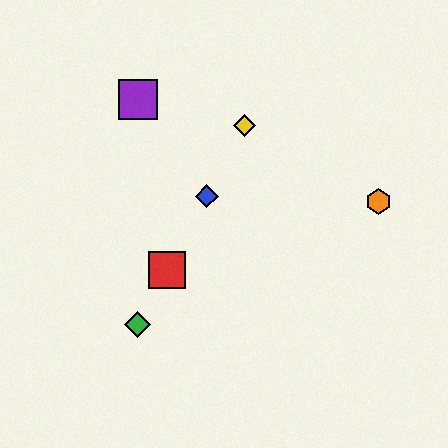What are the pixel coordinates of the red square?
The red square is at (167, 270).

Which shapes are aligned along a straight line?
The red square, the blue diamond, the green diamond, the yellow diamond are aligned along a straight line.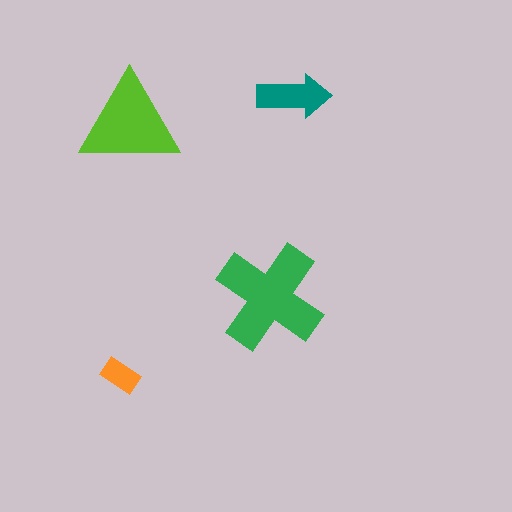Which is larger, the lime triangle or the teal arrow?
The lime triangle.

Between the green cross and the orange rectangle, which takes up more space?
The green cross.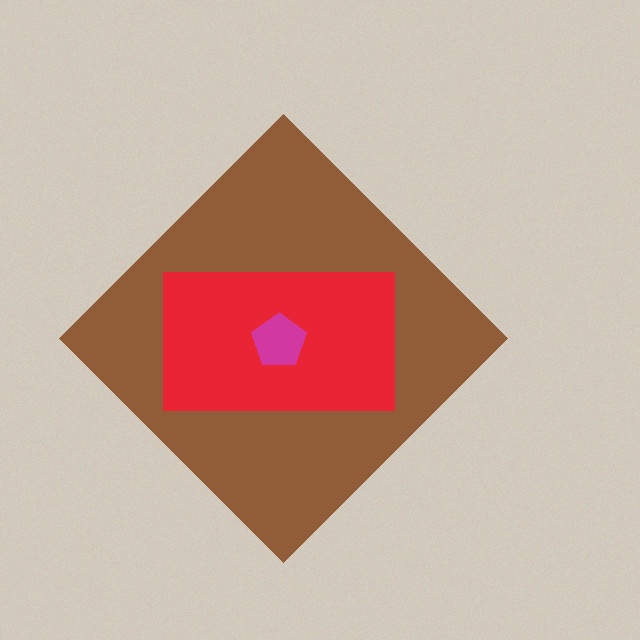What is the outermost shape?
The brown diamond.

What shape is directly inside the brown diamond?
The red rectangle.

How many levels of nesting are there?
3.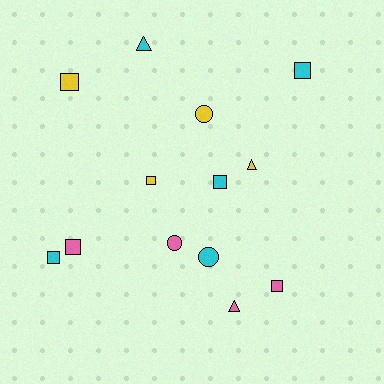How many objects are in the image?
There are 13 objects.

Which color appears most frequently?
Cyan, with 5 objects.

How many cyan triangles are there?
There is 1 cyan triangle.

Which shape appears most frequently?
Square, with 7 objects.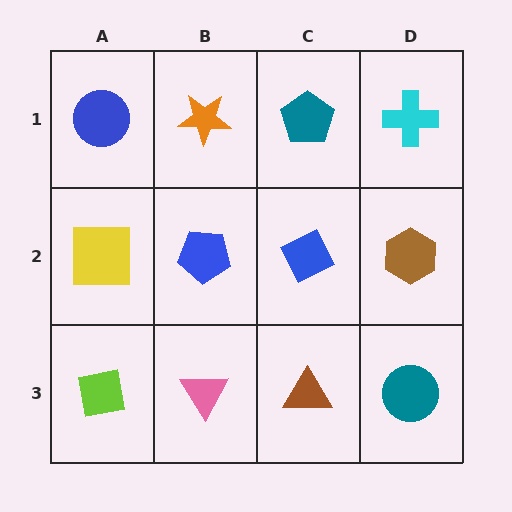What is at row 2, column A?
A yellow square.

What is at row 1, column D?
A cyan cross.